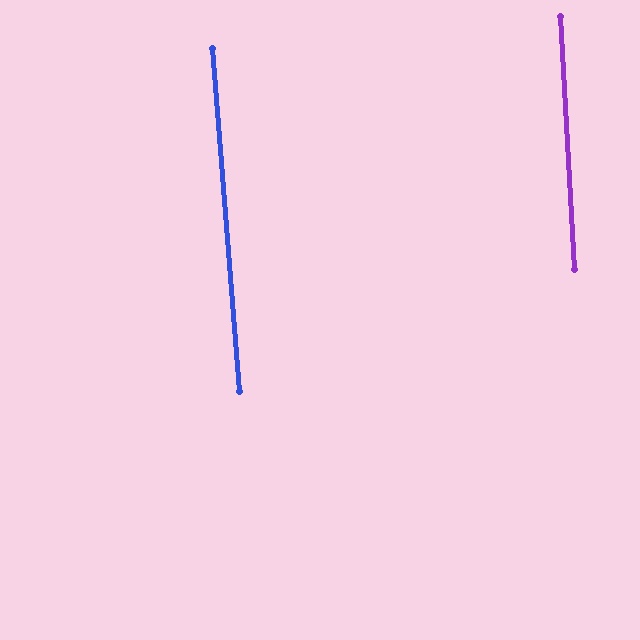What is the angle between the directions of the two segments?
Approximately 1 degree.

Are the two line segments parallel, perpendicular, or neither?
Parallel — their directions differ by only 1.5°.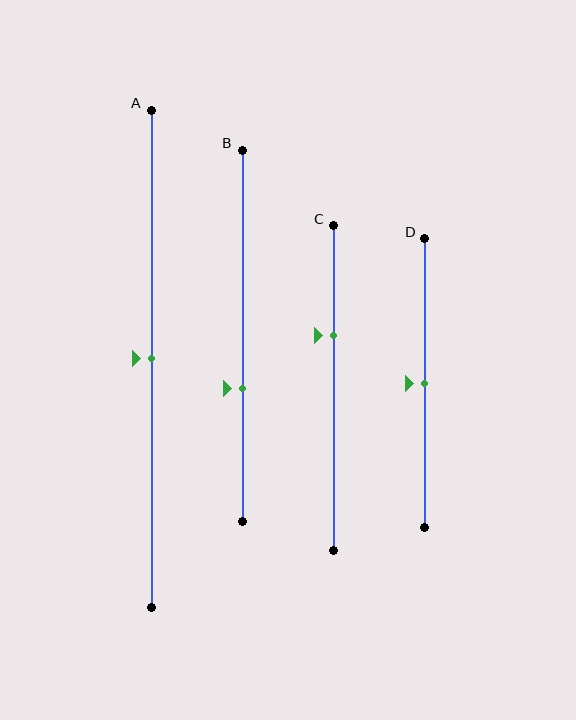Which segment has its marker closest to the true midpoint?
Segment A has its marker closest to the true midpoint.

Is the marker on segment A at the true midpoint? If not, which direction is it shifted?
Yes, the marker on segment A is at the true midpoint.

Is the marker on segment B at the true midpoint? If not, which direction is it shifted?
No, the marker on segment B is shifted downward by about 14% of the segment length.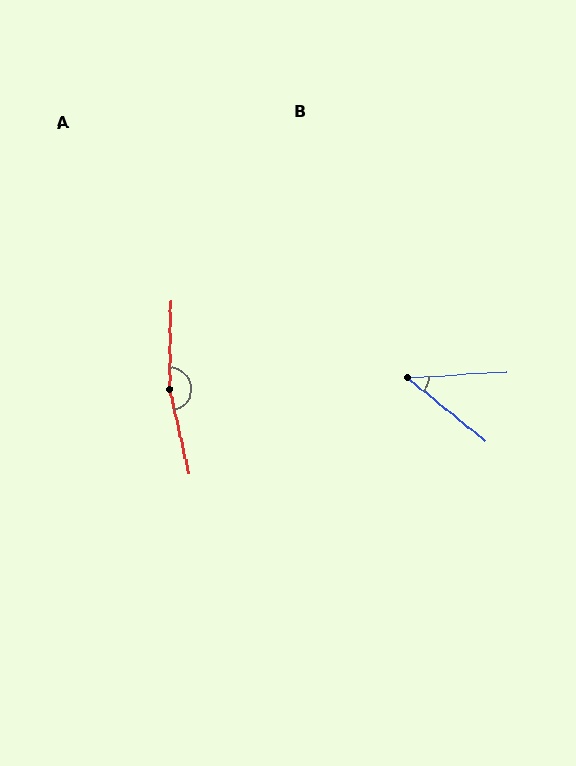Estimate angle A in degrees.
Approximately 166 degrees.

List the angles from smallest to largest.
B (43°), A (166°).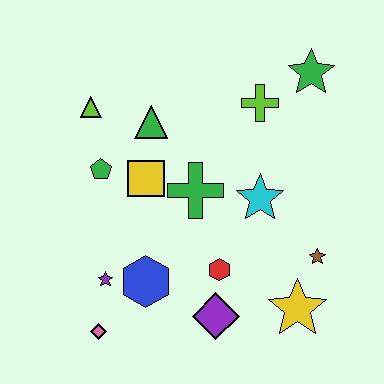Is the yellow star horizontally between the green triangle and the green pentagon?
No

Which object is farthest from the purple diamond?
The green star is farthest from the purple diamond.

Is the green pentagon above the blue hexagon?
Yes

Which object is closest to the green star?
The lime cross is closest to the green star.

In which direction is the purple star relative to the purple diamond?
The purple star is to the left of the purple diamond.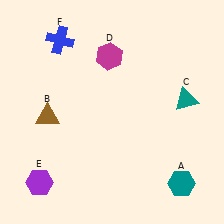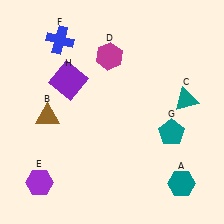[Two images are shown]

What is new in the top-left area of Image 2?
A purple square (H) was added in the top-left area of Image 2.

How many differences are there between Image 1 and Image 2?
There are 2 differences between the two images.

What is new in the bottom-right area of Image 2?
A teal pentagon (G) was added in the bottom-right area of Image 2.